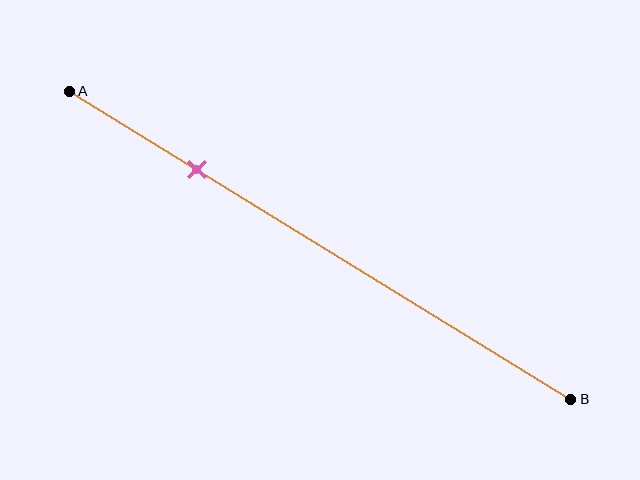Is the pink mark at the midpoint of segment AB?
No, the mark is at about 25% from A, not at the 50% midpoint.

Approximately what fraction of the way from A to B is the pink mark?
The pink mark is approximately 25% of the way from A to B.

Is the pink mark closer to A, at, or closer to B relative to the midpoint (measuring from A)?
The pink mark is closer to point A than the midpoint of segment AB.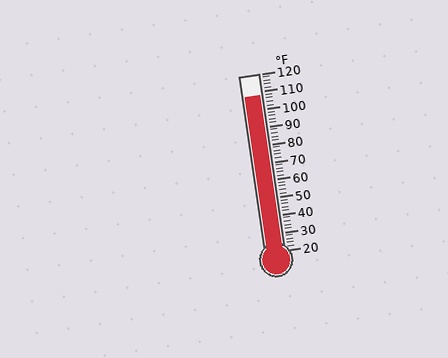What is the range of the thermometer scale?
The thermometer scale ranges from 20°F to 120°F.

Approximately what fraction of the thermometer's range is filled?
The thermometer is filled to approximately 90% of its range.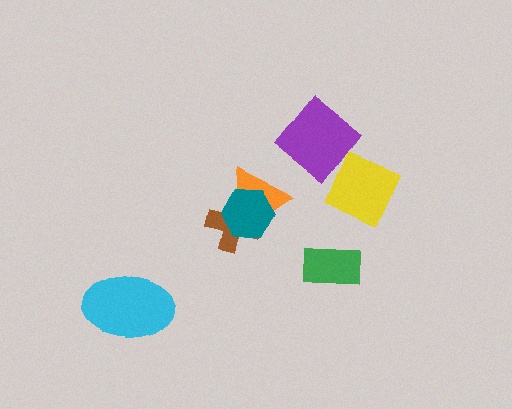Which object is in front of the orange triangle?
The teal hexagon is in front of the orange triangle.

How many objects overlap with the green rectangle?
0 objects overlap with the green rectangle.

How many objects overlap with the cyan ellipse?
0 objects overlap with the cyan ellipse.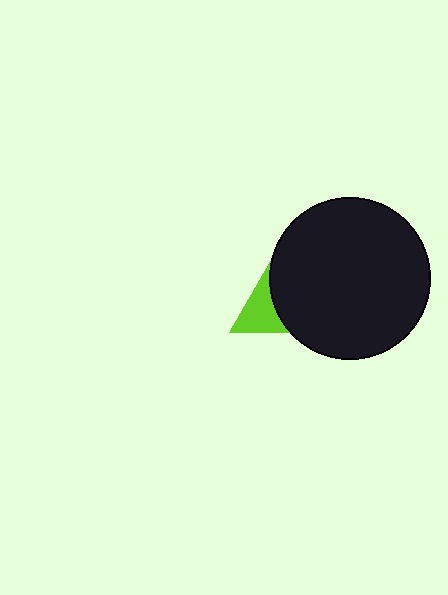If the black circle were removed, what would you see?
You would see the complete lime triangle.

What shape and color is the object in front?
The object in front is a black circle.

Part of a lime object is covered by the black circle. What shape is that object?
It is a triangle.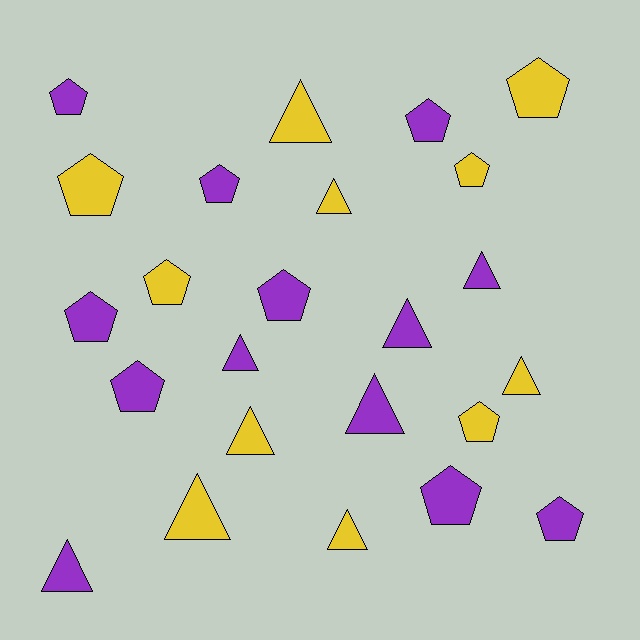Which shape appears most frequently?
Pentagon, with 13 objects.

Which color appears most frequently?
Purple, with 13 objects.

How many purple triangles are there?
There are 5 purple triangles.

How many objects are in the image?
There are 24 objects.